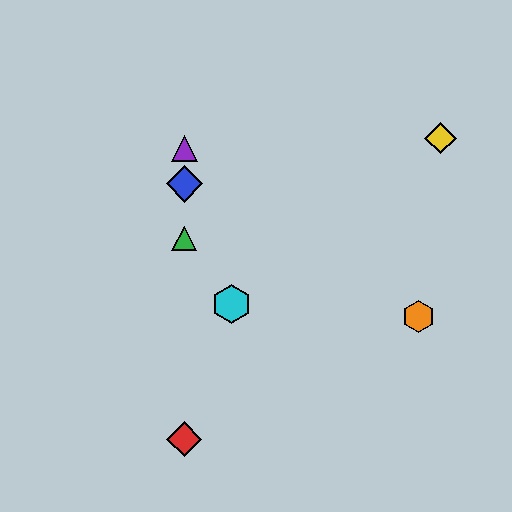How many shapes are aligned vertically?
4 shapes (the red diamond, the blue diamond, the green triangle, the purple triangle) are aligned vertically.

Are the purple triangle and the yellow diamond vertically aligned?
No, the purple triangle is at x≈184 and the yellow diamond is at x≈441.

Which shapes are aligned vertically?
The red diamond, the blue diamond, the green triangle, the purple triangle are aligned vertically.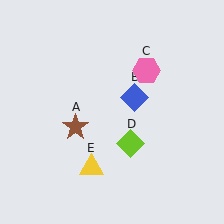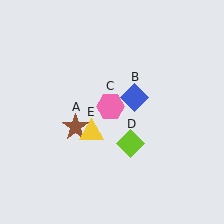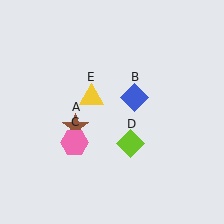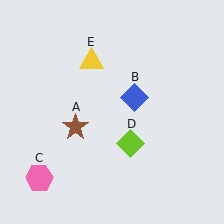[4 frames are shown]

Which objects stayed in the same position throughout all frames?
Brown star (object A) and blue diamond (object B) and lime diamond (object D) remained stationary.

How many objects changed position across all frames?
2 objects changed position: pink hexagon (object C), yellow triangle (object E).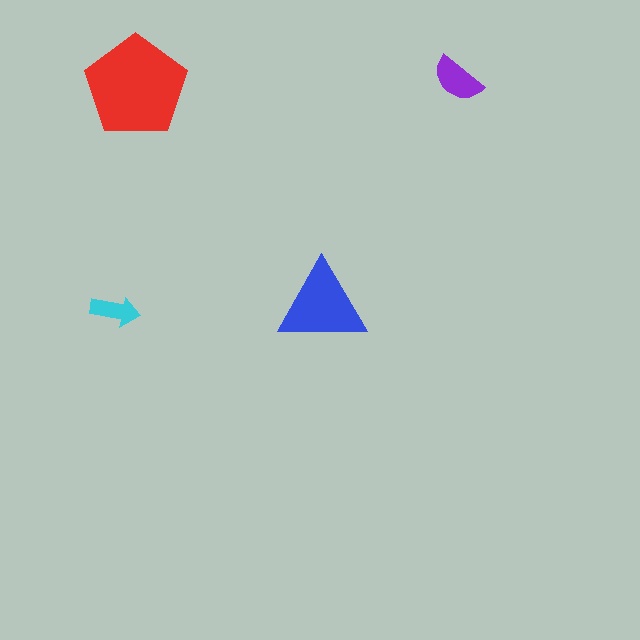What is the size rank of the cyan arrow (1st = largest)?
4th.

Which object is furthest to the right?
The purple semicircle is rightmost.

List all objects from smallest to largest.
The cyan arrow, the purple semicircle, the blue triangle, the red pentagon.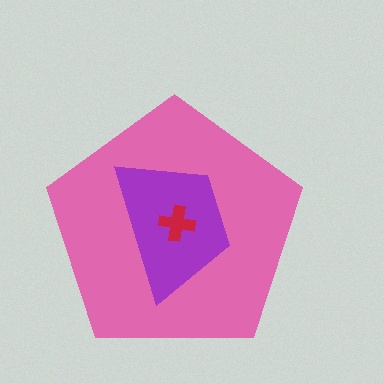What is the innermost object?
The red cross.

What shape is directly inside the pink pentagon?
The purple trapezoid.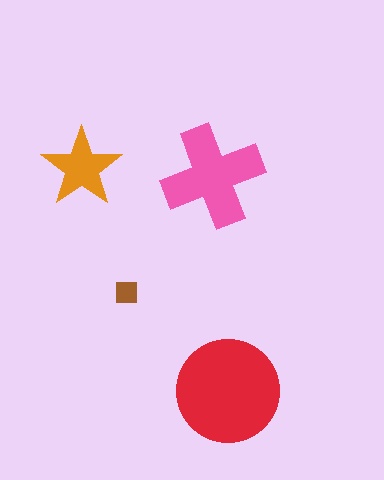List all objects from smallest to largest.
The brown square, the orange star, the pink cross, the red circle.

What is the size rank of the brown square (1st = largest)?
4th.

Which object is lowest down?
The red circle is bottommost.